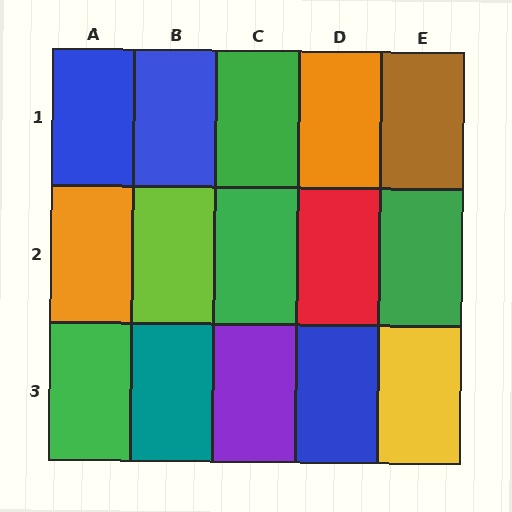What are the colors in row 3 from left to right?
Green, teal, purple, blue, yellow.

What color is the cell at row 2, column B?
Lime.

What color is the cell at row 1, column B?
Blue.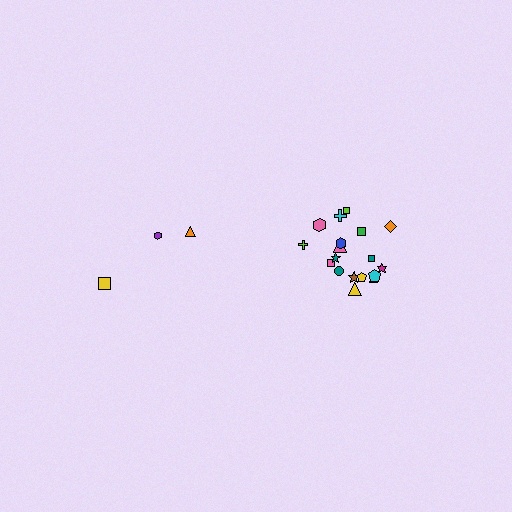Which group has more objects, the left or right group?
The right group.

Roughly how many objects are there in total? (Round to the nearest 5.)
Roughly 20 objects in total.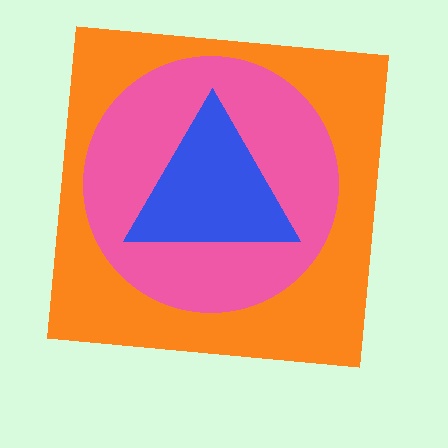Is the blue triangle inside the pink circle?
Yes.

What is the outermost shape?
The orange square.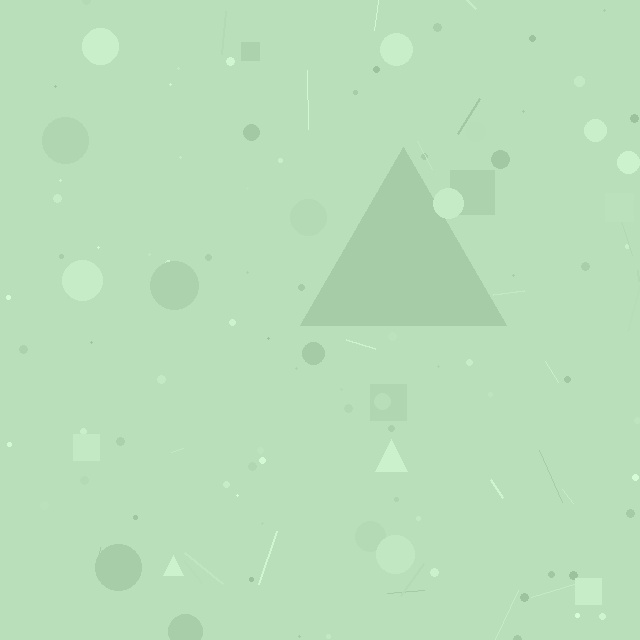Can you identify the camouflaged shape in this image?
The camouflaged shape is a triangle.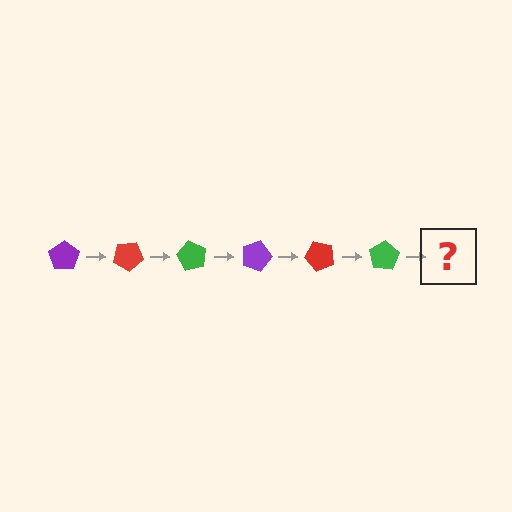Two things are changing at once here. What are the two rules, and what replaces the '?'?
The two rules are that it rotates 30 degrees each step and the color cycles through purple, red, and green. The '?' should be a purple pentagon, rotated 180 degrees from the start.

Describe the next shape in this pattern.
It should be a purple pentagon, rotated 180 degrees from the start.